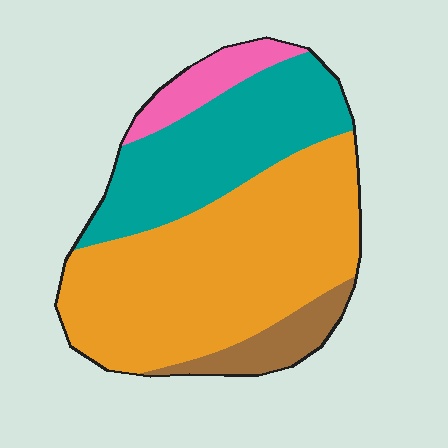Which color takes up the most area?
Orange, at roughly 55%.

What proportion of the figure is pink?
Pink takes up less than a quarter of the figure.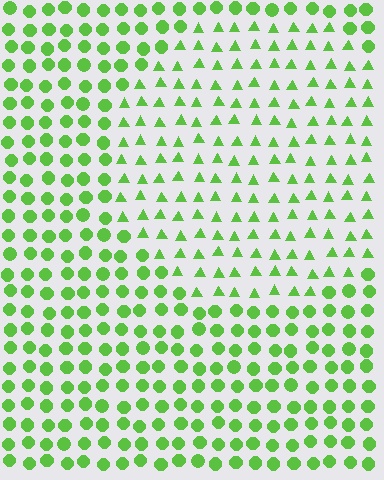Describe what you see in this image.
The image is filled with small lime elements arranged in a uniform grid. A circle-shaped region contains triangles, while the surrounding area contains circles. The boundary is defined purely by the change in element shape.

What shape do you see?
I see a circle.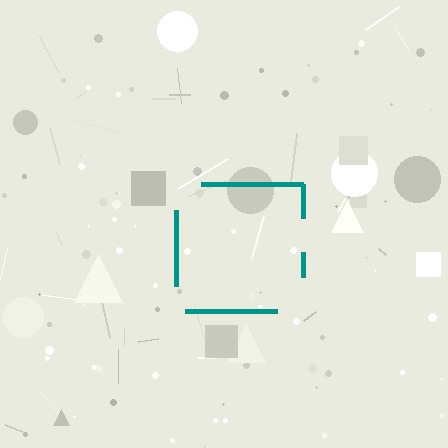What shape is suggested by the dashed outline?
The dashed outline suggests a square.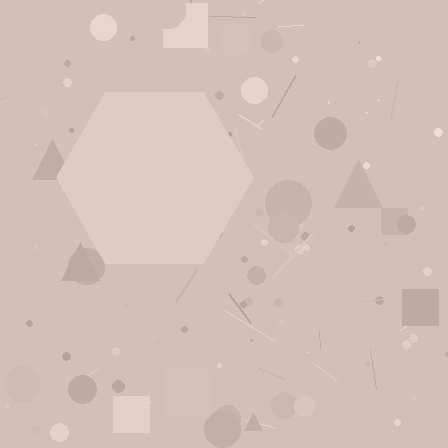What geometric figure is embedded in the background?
A hexagon is embedded in the background.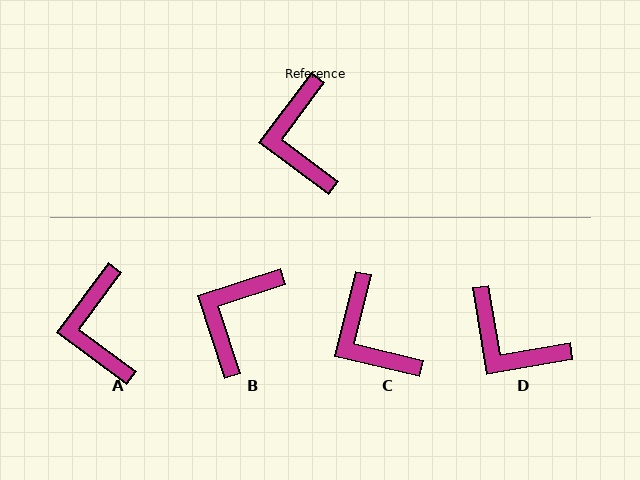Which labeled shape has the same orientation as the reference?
A.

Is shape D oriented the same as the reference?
No, it is off by about 46 degrees.